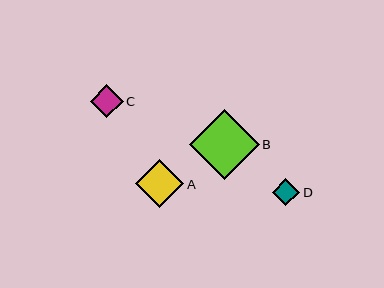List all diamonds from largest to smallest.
From largest to smallest: B, A, C, D.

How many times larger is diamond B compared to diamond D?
Diamond B is approximately 2.6 times the size of diamond D.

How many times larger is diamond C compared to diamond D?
Diamond C is approximately 1.2 times the size of diamond D.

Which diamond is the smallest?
Diamond D is the smallest with a size of approximately 28 pixels.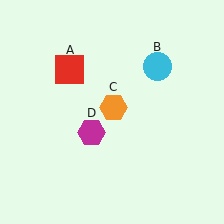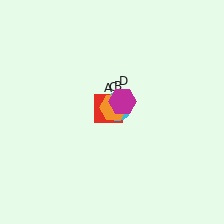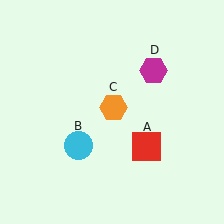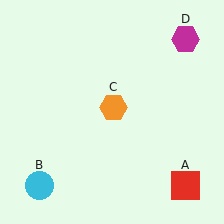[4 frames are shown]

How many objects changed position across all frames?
3 objects changed position: red square (object A), cyan circle (object B), magenta hexagon (object D).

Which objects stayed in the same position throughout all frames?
Orange hexagon (object C) remained stationary.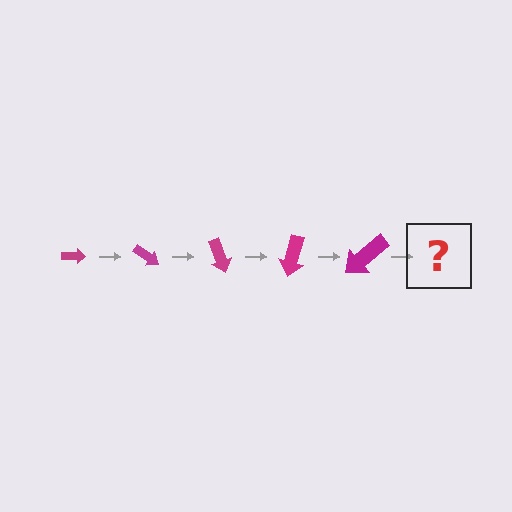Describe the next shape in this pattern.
It should be an arrow, larger than the previous one and rotated 175 degrees from the start.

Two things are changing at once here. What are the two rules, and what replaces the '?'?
The two rules are that the arrow grows larger each step and it rotates 35 degrees each step. The '?' should be an arrow, larger than the previous one and rotated 175 degrees from the start.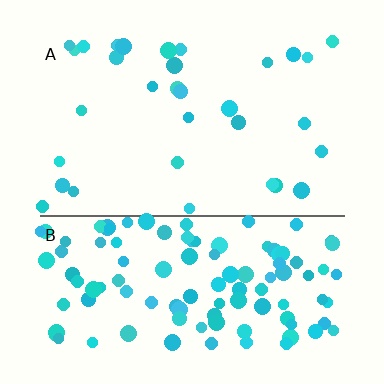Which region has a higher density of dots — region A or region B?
B (the bottom).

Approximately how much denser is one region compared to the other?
Approximately 3.5× — region B over region A.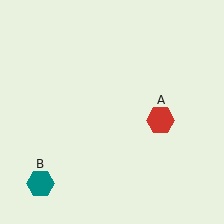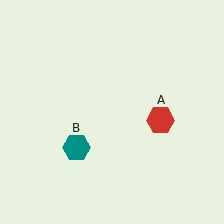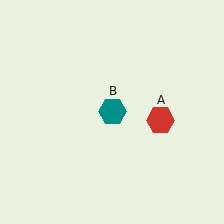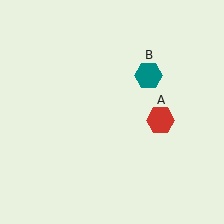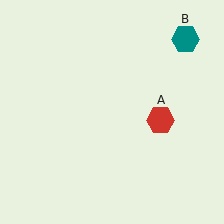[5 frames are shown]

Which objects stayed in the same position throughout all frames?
Red hexagon (object A) remained stationary.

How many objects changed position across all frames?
1 object changed position: teal hexagon (object B).